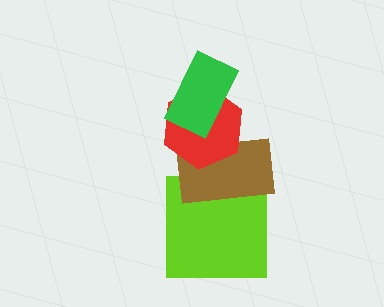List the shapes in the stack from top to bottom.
From top to bottom: the green rectangle, the red hexagon, the brown rectangle, the lime square.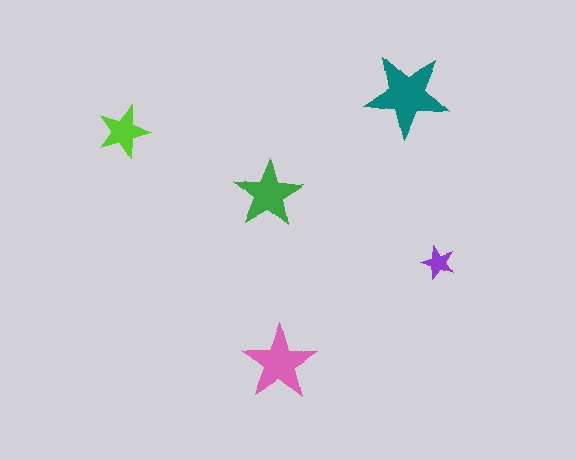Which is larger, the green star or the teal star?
The teal one.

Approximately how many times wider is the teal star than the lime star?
About 1.5 times wider.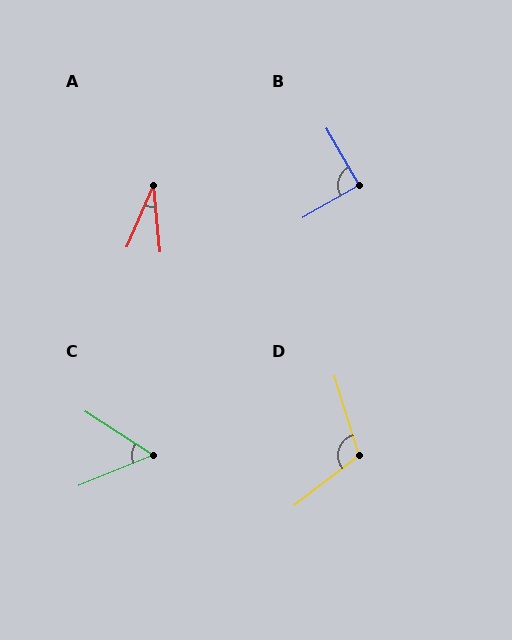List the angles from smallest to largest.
A (28°), C (55°), B (90°), D (110°).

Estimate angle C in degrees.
Approximately 55 degrees.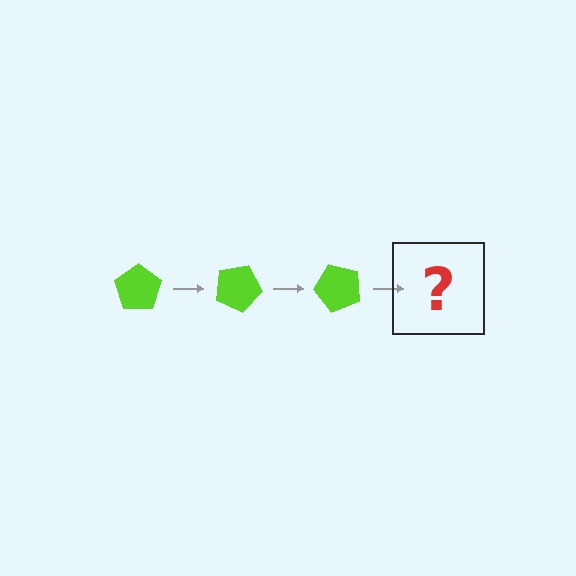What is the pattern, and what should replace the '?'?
The pattern is that the pentagon rotates 25 degrees each step. The '?' should be a lime pentagon rotated 75 degrees.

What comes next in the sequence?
The next element should be a lime pentagon rotated 75 degrees.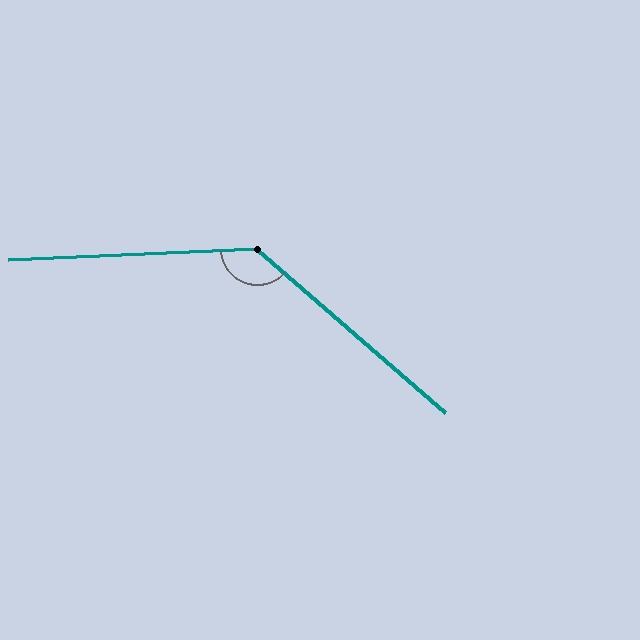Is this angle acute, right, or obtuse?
It is obtuse.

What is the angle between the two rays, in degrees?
Approximately 136 degrees.